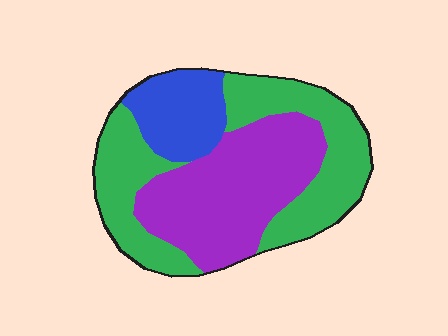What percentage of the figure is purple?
Purple takes up about two fifths (2/5) of the figure.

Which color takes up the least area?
Blue, at roughly 15%.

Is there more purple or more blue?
Purple.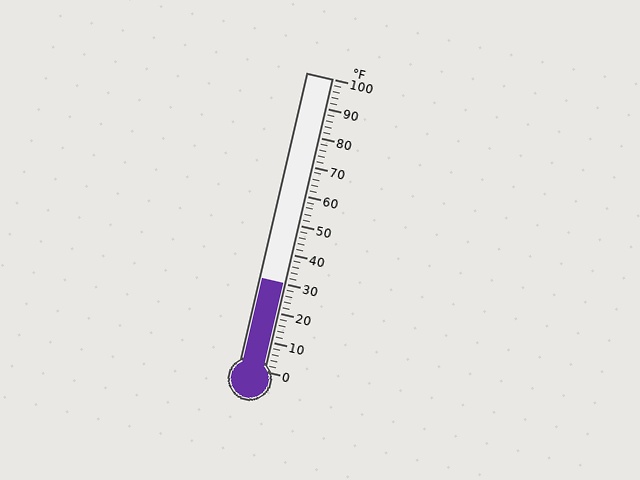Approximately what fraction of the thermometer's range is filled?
The thermometer is filled to approximately 30% of its range.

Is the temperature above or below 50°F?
The temperature is below 50°F.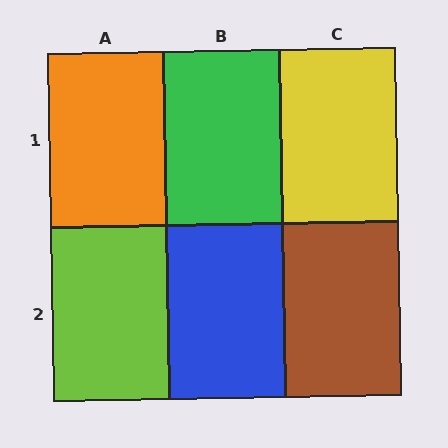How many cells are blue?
1 cell is blue.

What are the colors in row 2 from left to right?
Lime, blue, brown.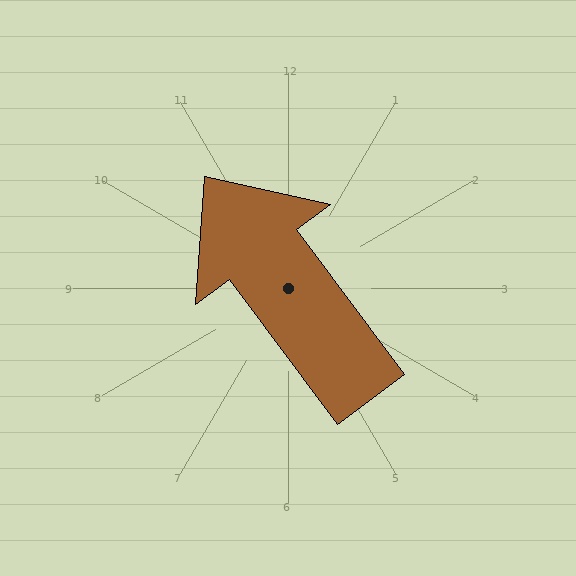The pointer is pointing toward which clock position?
Roughly 11 o'clock.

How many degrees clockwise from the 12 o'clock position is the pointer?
Approximately 323 degrees.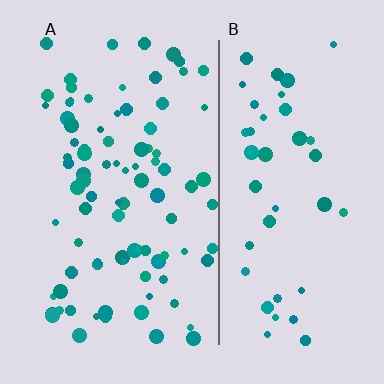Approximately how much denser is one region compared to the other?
Approximately 2.0× — region A over region B.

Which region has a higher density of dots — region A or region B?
A (the left).